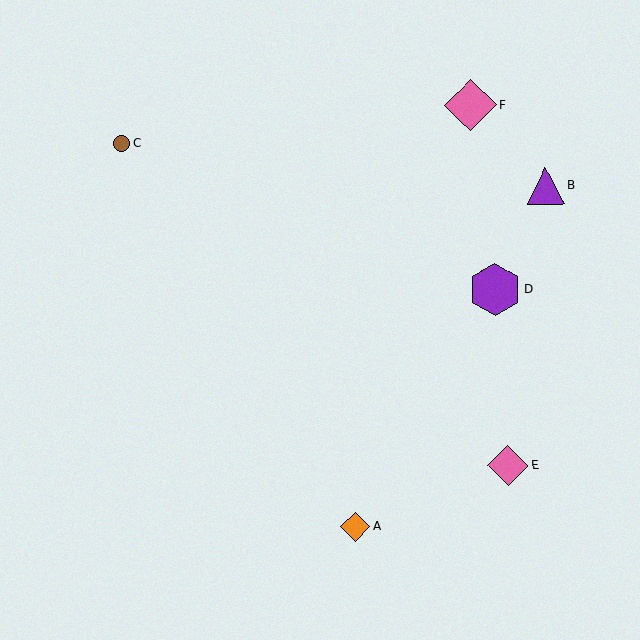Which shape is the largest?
The purple hexagon (labeled D) is the largest.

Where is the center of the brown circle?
The center of the brown circle is at (122, 143).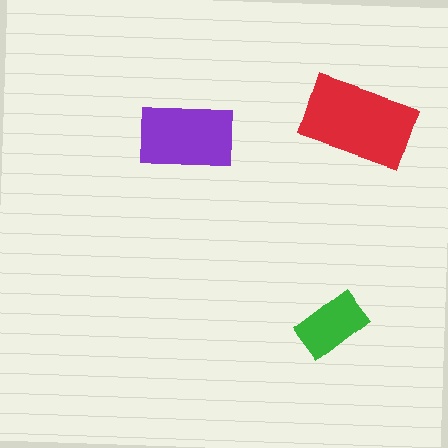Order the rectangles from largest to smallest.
the red one, the purple one, the green one.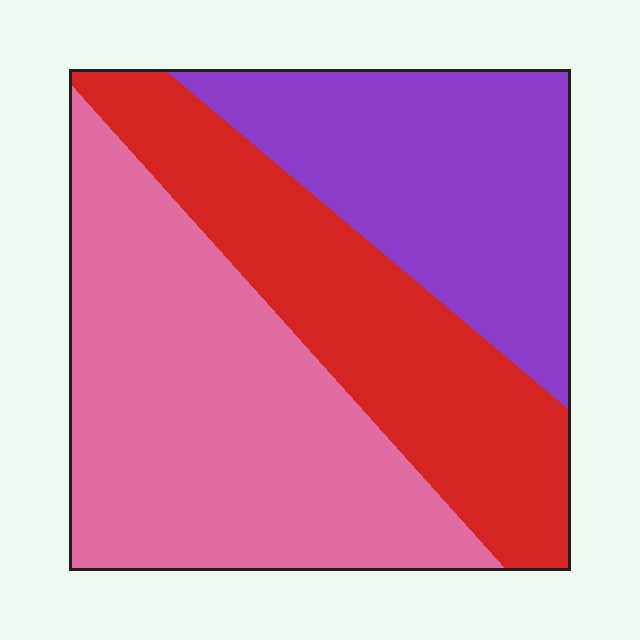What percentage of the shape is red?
Red covers about 30% of the shape.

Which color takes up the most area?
Pink, at roughly 45%.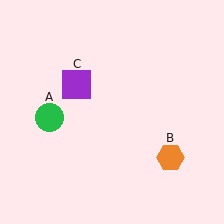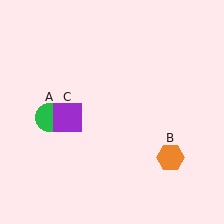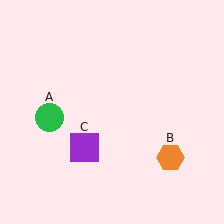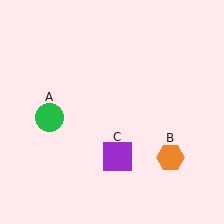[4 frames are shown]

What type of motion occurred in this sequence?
The purple square (object C) rotated counterclockwise around the center of the scene.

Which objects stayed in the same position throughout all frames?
Green circle (object A) and orange hexagon (object B) remained stationary.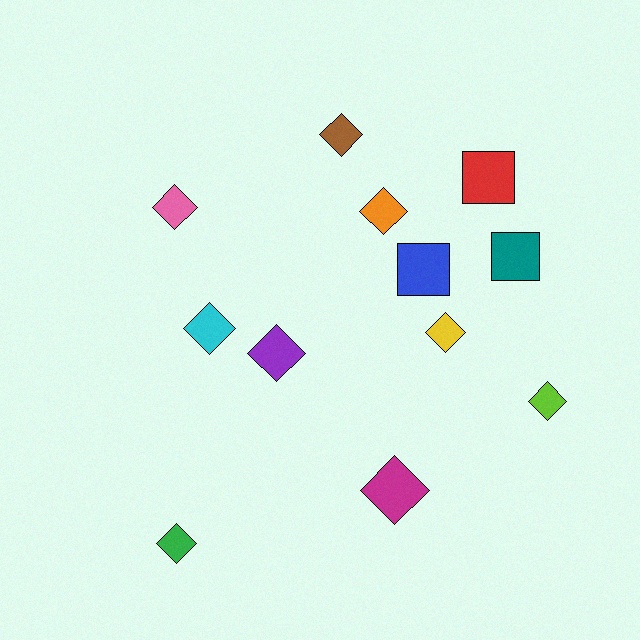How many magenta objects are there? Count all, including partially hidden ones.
There is 1 magenta object.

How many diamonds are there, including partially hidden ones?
There are 9 diamonds.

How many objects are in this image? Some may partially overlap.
There are 12 objects.